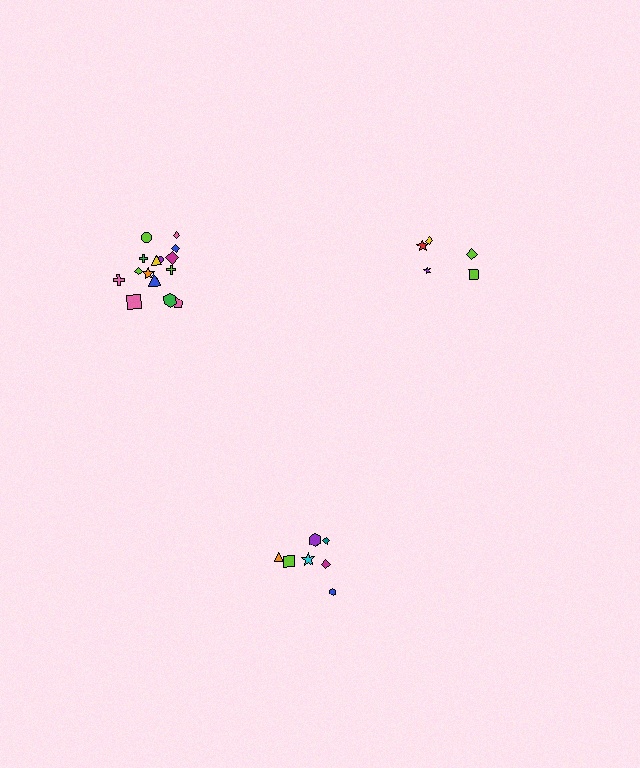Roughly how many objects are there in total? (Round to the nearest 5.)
Roughly 25 objects in total.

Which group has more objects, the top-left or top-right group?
The top-left group.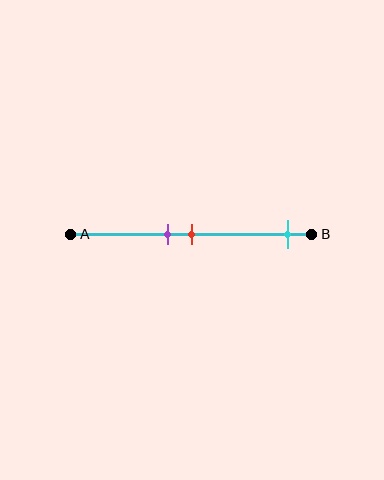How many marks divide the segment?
There are 3 marks dividing the segment.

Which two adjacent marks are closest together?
The purple and red marks are the closest adjacent pair.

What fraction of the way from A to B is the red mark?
The red mark is approximately 50% (0.5) of the way from A to B.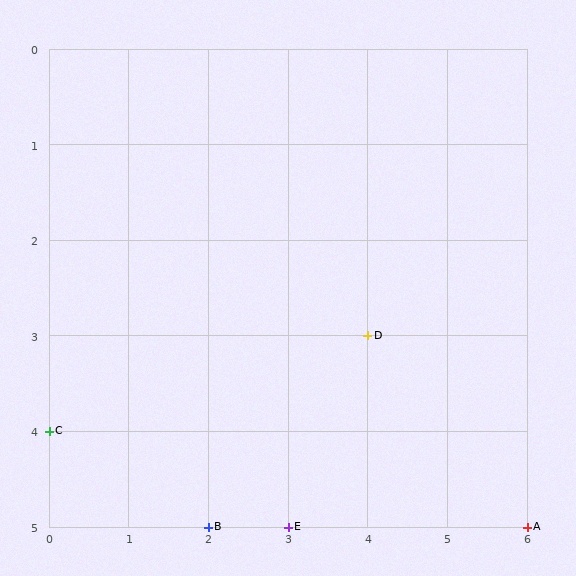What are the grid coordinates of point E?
Point E is at grid coordinates (3, 5).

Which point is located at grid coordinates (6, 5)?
Point A is at (6, 5).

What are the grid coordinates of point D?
Point D is at grid coordinates (4, 3).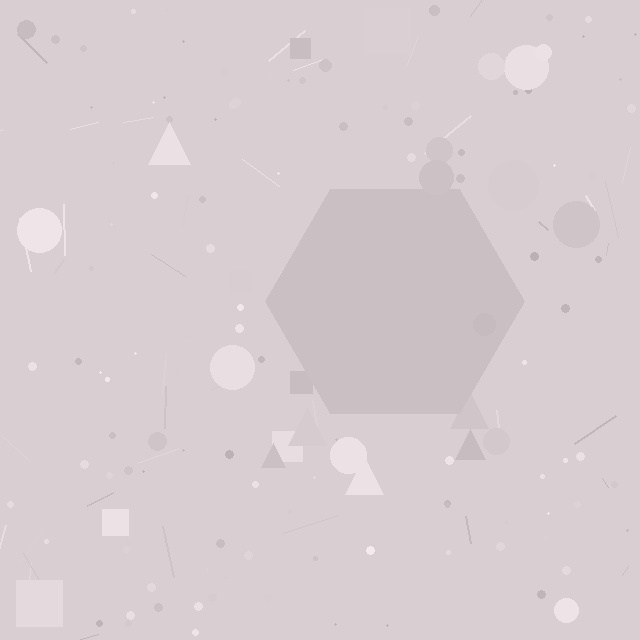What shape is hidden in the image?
A hexagon is hidden in the image.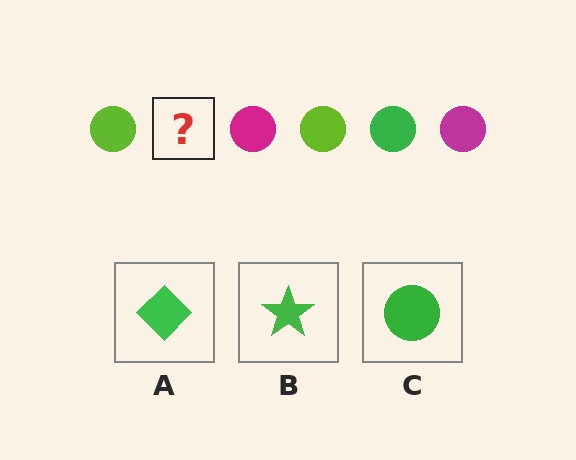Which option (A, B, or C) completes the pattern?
C.